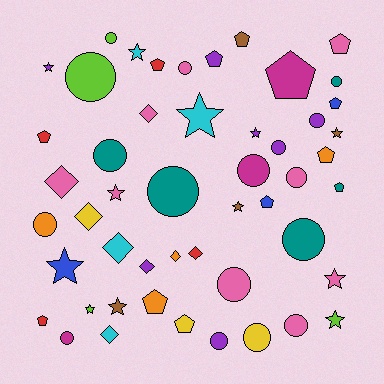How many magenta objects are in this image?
There are 3 magenta objects.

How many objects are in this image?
There are 50 objects.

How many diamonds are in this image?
There are 8 diamonds.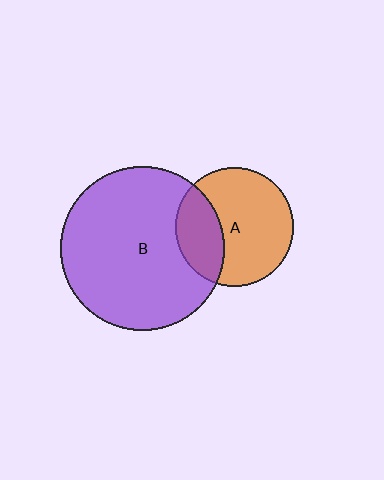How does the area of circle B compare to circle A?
Approximately 1.9 times.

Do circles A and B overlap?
Yes.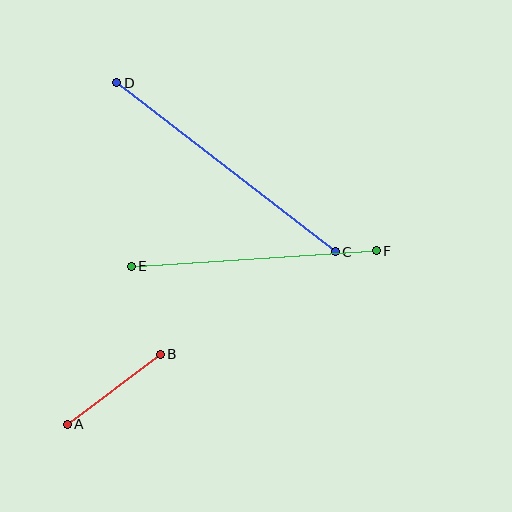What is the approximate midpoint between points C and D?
The midpoint is at approximately (226, 167) pixels.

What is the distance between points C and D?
The distance is approximately 276 pixels.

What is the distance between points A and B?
The distance is approximately 116 pixels.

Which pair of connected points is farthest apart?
Points C and D are farthest apart.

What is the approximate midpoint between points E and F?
The midpoint is at approximately (254, 259) pixels.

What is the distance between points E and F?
The distance is approximately 245 pixels.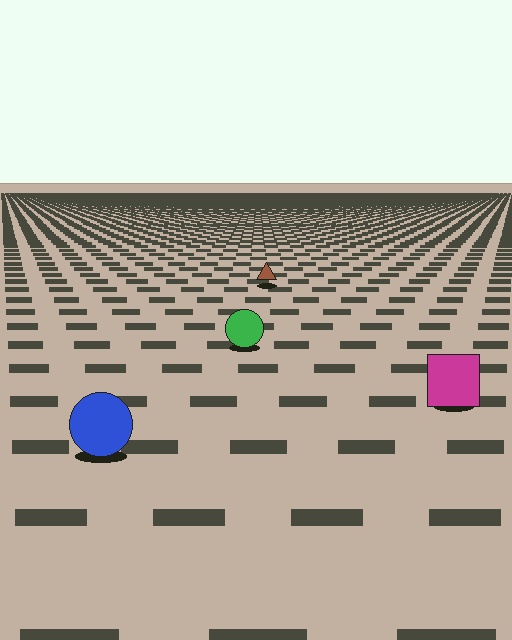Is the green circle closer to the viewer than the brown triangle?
Yes. The green circle is closer — you can tell from the texture gradient: the ground texture is coarser near it.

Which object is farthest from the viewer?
The brown triangle is farthest from the viewer. It appears smaller and the ground texture around it is denser.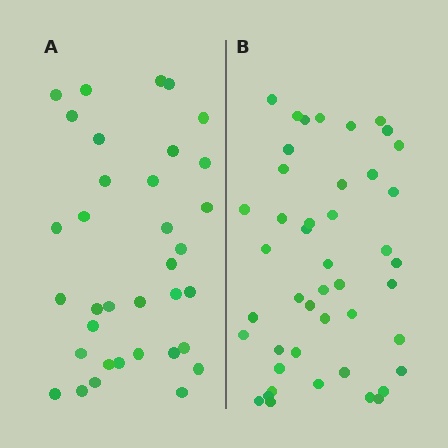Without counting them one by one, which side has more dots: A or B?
Region B (the right region) has more dots.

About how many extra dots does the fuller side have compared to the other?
Region B has roughly 10 or so more dots than region A.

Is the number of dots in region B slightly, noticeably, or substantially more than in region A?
Region B has noticeably more, but not dramatically so. The ratio is roughly 1.3 to 1.